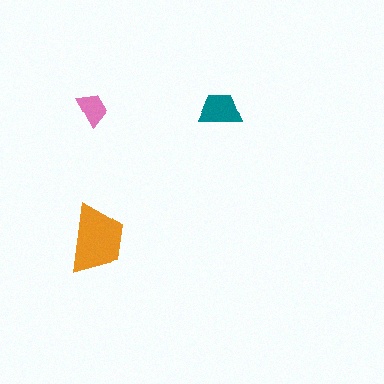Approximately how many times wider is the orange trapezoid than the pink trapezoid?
About 2 times wider.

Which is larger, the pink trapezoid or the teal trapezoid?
The teal one.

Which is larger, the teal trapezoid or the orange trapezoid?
The orange one.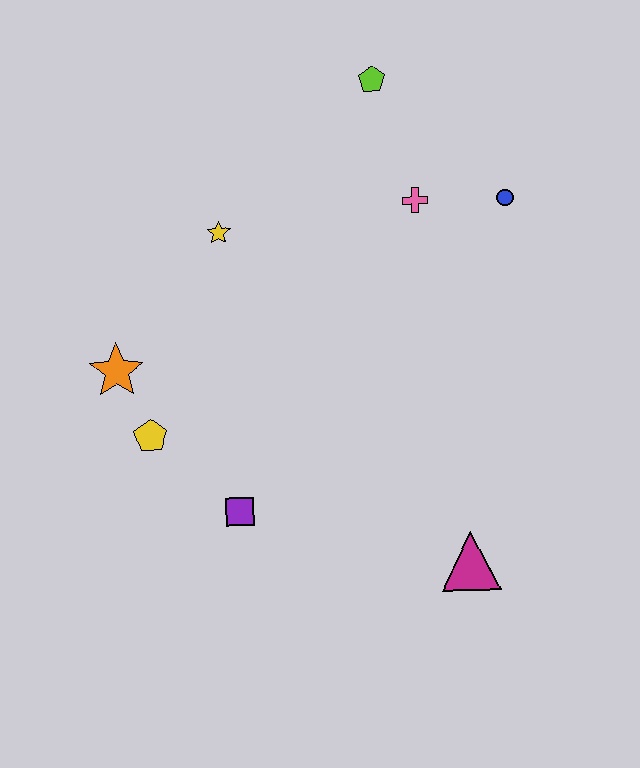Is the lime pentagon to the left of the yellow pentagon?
No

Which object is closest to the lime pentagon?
The pink cross is closest to the lime pentagon.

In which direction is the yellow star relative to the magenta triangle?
The yellow star is above the magenta triangle.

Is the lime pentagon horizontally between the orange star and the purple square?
No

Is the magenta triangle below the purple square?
Yes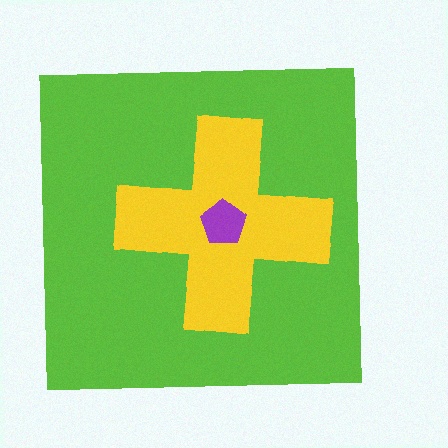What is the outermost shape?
The lime square.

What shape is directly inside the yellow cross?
The purple pentagon.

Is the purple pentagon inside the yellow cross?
Yes.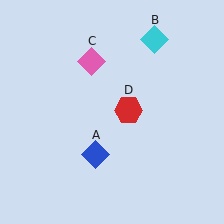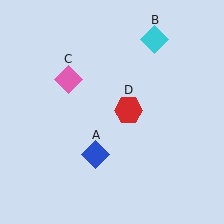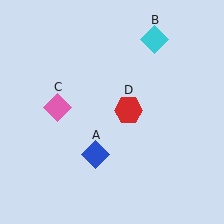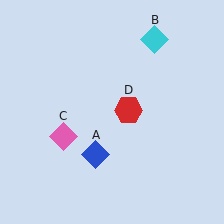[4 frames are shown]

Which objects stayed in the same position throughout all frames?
Blue diamond (object A) and cyan diamond (object B) and red hexagon (object D) remained stationary.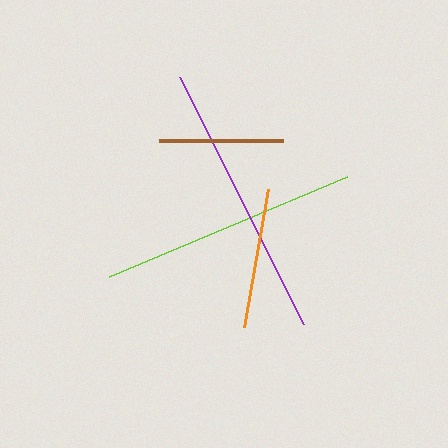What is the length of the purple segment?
The purple segment is approximately 276 pixels long.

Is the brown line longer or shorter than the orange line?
The orange line is longer than the brown line.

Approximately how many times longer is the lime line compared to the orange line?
The lime line is approximately 1.8 times the length of the orange line.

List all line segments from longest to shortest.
From longest to shortest: purple, lime, orange, brown.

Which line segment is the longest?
The purple line is the longest at approximately 276 pixels.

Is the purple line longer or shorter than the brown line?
The purple line is longer than the brown line.